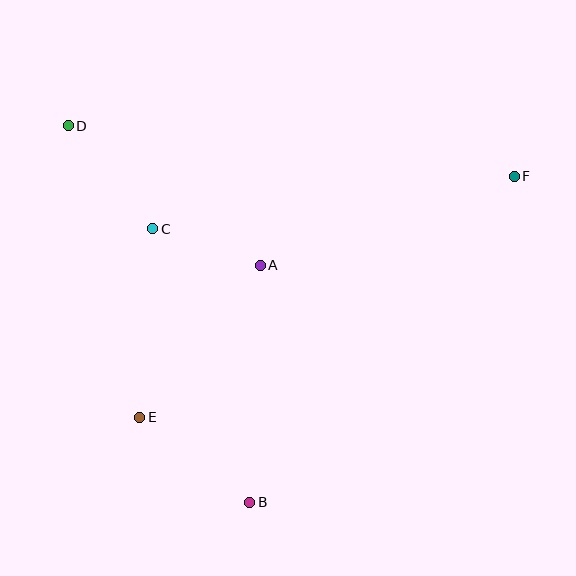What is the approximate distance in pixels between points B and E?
The distance between B and E is approximately 139 pixels.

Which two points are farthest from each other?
Points D and F are farthest from each other.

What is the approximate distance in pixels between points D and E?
The distance between D and E is approximately 300 pixels.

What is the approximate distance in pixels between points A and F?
The distance between A and F is approximately 269 pixels.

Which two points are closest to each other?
Points A and C are closest to each other.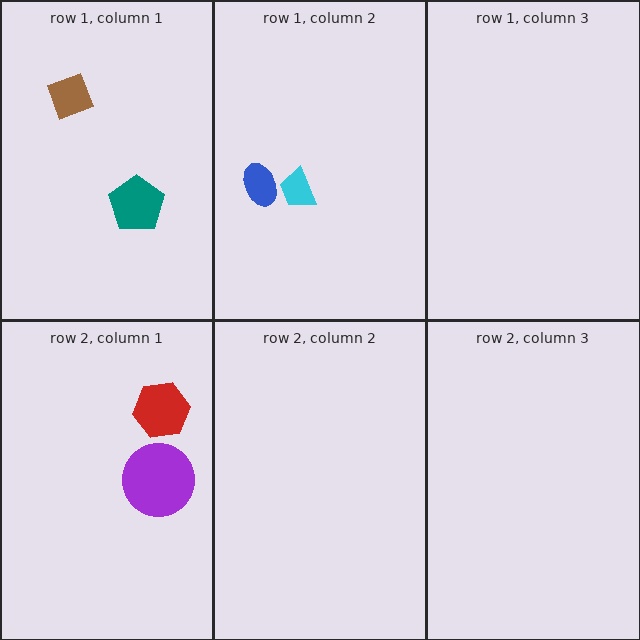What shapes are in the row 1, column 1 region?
The brown diamond, the teal pentagon.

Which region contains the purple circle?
The row 2, column 1 region.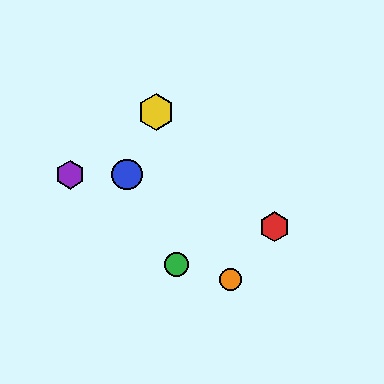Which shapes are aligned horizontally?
The blue circle, the purple hexagon are aligned horizontally.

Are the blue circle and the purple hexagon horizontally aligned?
Yes, both are at y≈175.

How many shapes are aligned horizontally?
2 shapes (the blue circle, the purple hexagon) are aligned horizontally.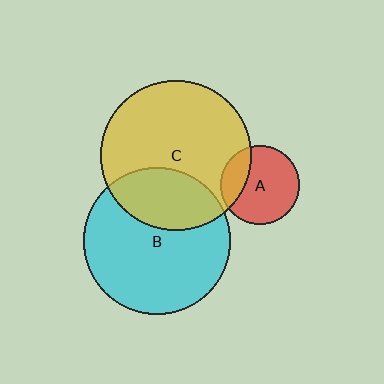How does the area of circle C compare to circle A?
Approximately 3.6 times.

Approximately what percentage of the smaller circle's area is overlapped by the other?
Approximately 25%.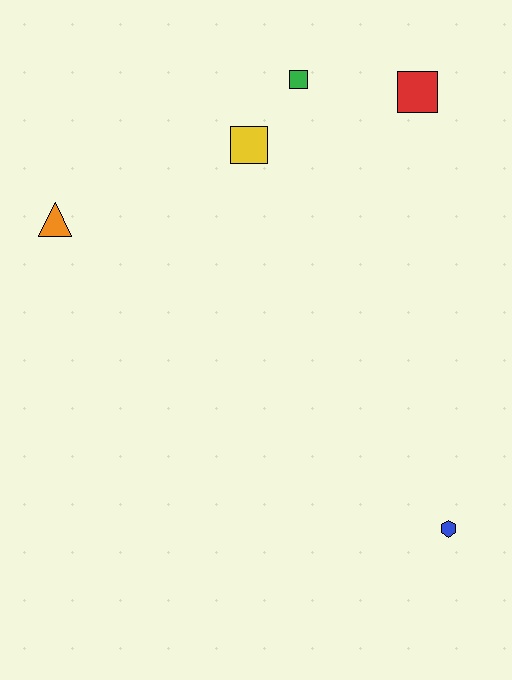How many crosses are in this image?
There are no crosses.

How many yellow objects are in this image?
There is 1 yellow object.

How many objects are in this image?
There are 5 objects.